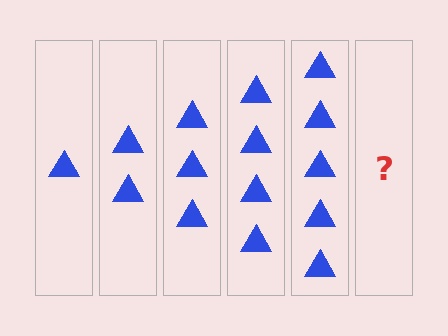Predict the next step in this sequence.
The next step is 6 triangles.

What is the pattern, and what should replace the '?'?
The pattern is that each step adds one more triangle. The '?' should be 6 triangles.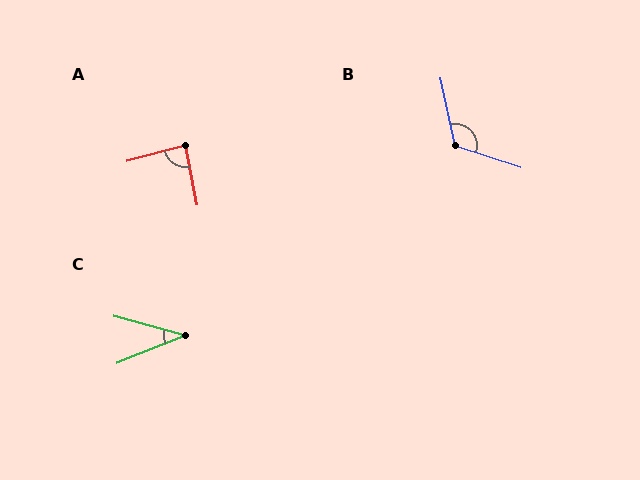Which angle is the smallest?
C, at approximately 37 degrees.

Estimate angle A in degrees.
Approximately 87 degrees.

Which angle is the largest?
B, at approximately 120 degrees.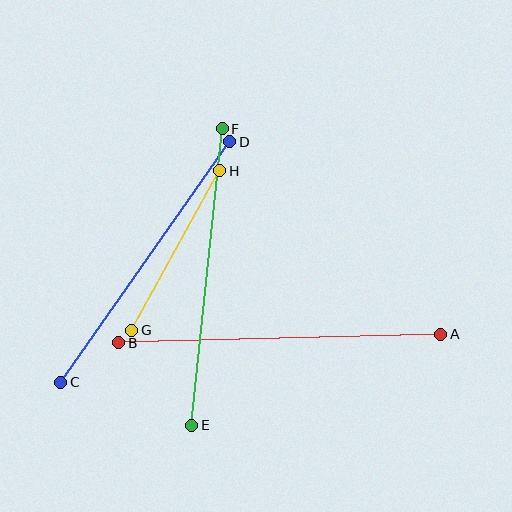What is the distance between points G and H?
The distance is approximately 182 pixels.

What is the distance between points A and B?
The distance is approximately 322 pixels.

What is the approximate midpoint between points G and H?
The midpoint is at approximately (176, 251) pixels.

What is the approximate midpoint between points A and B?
The midpoint is at approximately (280, 338) pixels.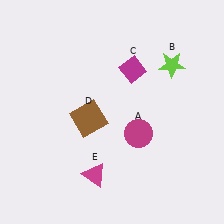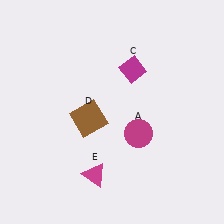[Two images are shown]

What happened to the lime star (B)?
The lime star (B) was removed in Image 2. It was in the top-right area of Image 1.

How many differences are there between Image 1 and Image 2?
There is 1 difference between the two images.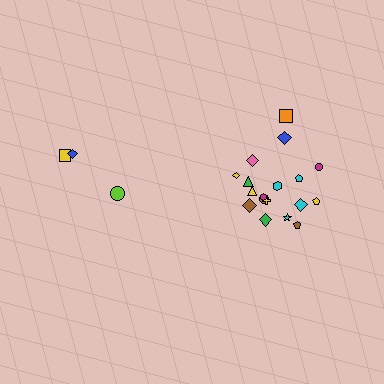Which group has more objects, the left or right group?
The right group.